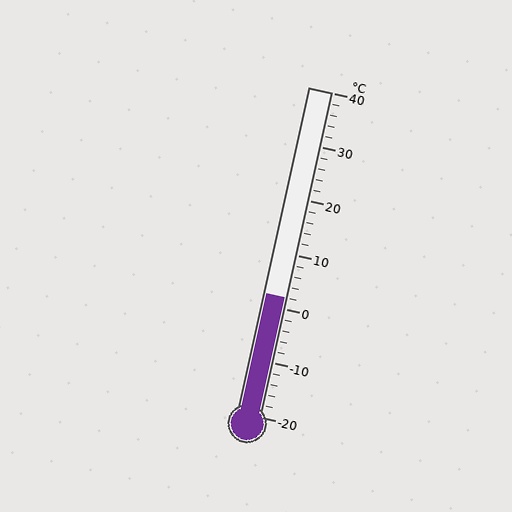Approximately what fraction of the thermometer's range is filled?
The thermometer is filled to approximately 35% of its range.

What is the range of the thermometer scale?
The thermometer scale ranges from -20°C to 40°C.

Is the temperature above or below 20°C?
The temperature is below 20°C.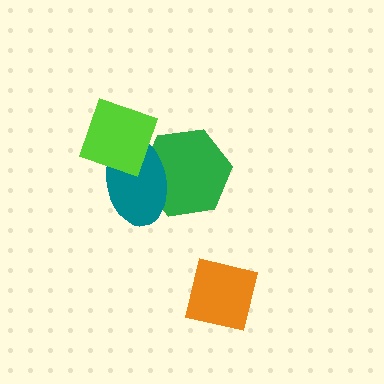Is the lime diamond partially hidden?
No, no other shape covers it.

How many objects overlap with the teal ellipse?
2 objects overlap with the teal ellipse.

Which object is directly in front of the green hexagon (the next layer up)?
The teal ellipse is directly in front of the green hexagon.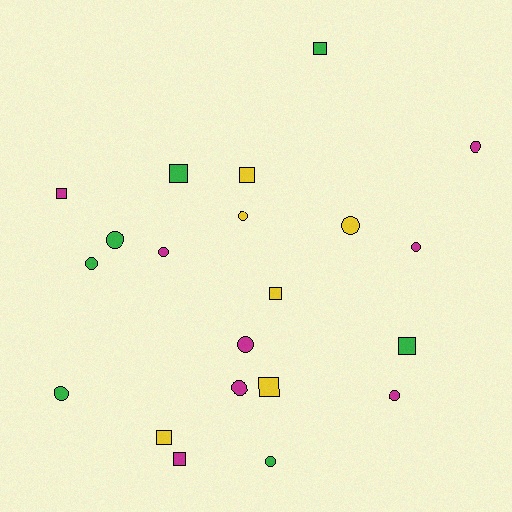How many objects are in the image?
There are 21 objects.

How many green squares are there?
There are 3 green squares.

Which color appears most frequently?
Magenta, with 8 objects.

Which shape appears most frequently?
Circle, with 12 objects.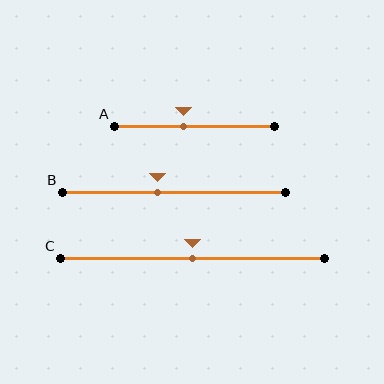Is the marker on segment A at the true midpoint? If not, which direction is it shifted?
No, the marker on segment A is shifted to the left by about 6% of the segment length.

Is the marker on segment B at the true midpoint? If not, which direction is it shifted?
No, the marker on segment B is shifted to the left by about 7% of the segment length.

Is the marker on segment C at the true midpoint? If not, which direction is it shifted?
Yes, the marker on segment C is at the true midpoint.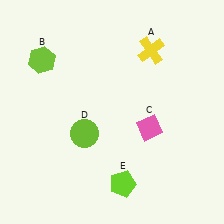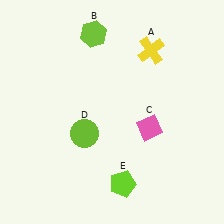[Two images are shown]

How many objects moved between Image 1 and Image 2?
1 object moved between the two images.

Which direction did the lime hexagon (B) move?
The lime hexagon (B) moved right.